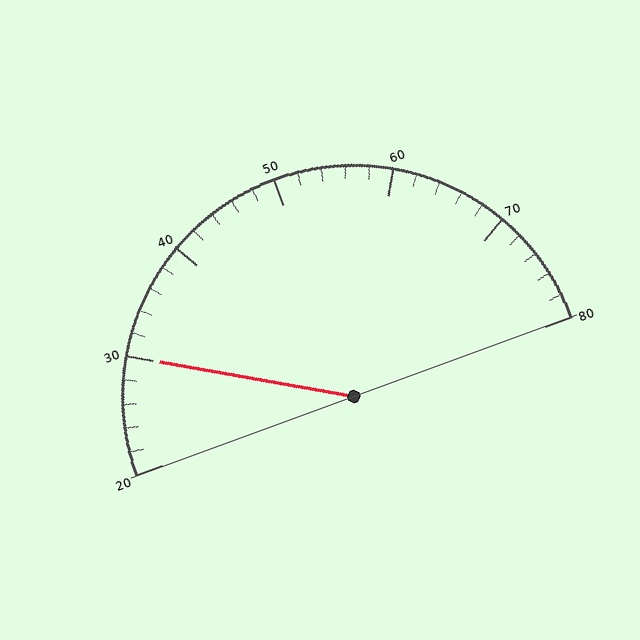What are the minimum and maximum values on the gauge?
The gauge ranges from 20 to 80.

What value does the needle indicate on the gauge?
The needle indicates approximately 30.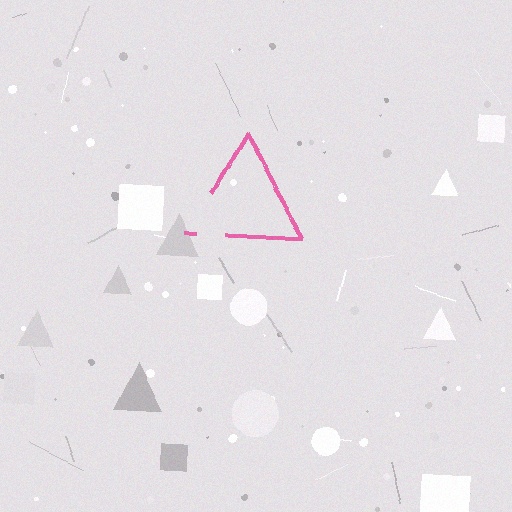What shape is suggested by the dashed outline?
The dashed outline suggests a triangle.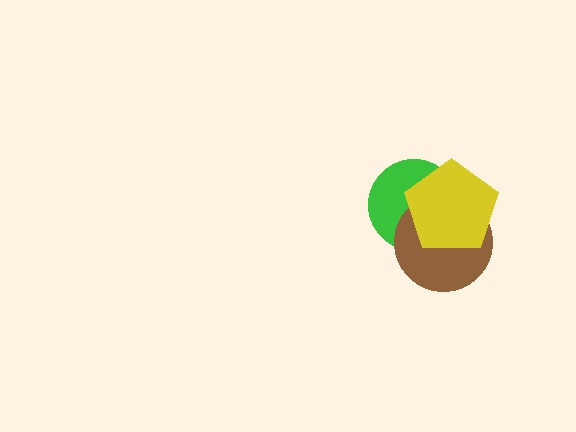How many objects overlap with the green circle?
2 objects overlap with the green circle.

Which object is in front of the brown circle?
The yellow pentagon is in front of the brown circle.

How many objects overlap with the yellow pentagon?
2 objects overlap with the yellow pentagon.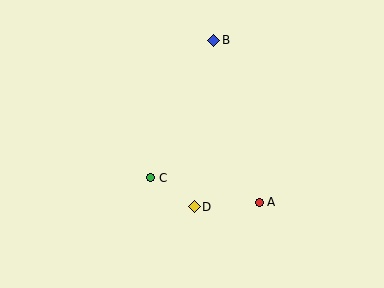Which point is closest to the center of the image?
Point C at (151, 178) is closest to the center.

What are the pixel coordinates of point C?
Point C is at (151, 178).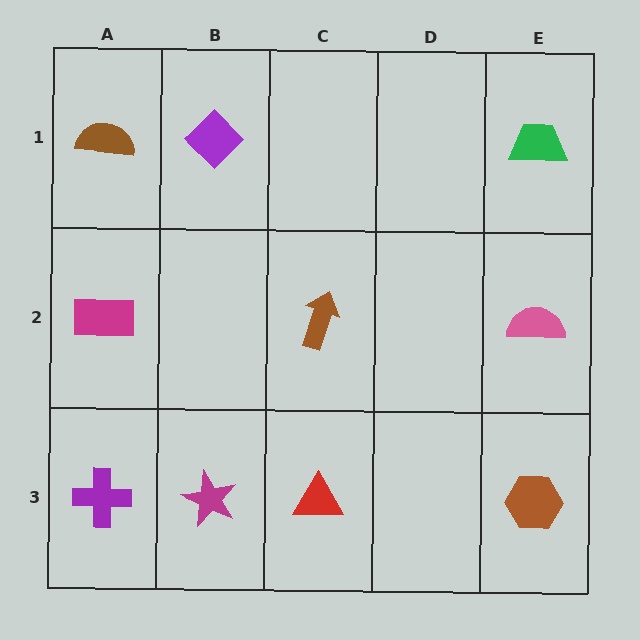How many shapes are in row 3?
4 shapes.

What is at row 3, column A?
A purple cross.